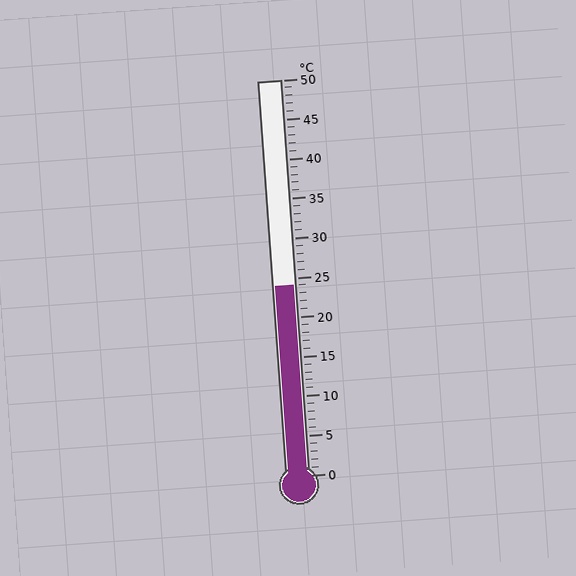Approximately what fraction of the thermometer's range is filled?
The thermometer is filled to approximately 50% of its range.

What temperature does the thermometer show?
The thermometer shows approximately 24°C.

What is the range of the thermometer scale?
The thermometer scale ranges from 0°C to 50°C.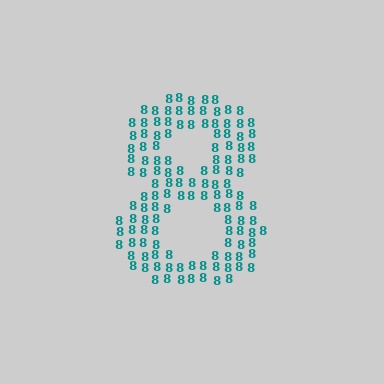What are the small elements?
The small elements are digit 8's.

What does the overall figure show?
The overall figure shows the digit 8.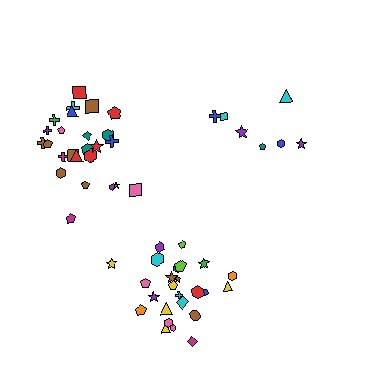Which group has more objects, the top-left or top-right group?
The top-left group.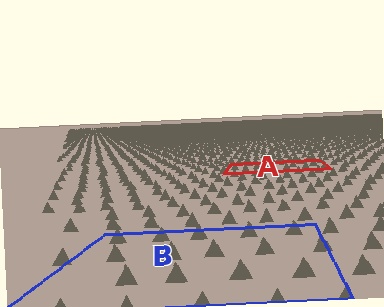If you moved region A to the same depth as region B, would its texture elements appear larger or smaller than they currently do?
They would appear larger. At a closer depth, the same texture elements are projected at a bigger on-screen size.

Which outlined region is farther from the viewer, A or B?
Region A is farther from the viewer — the texture elements inside it appear smaller and more densely packed.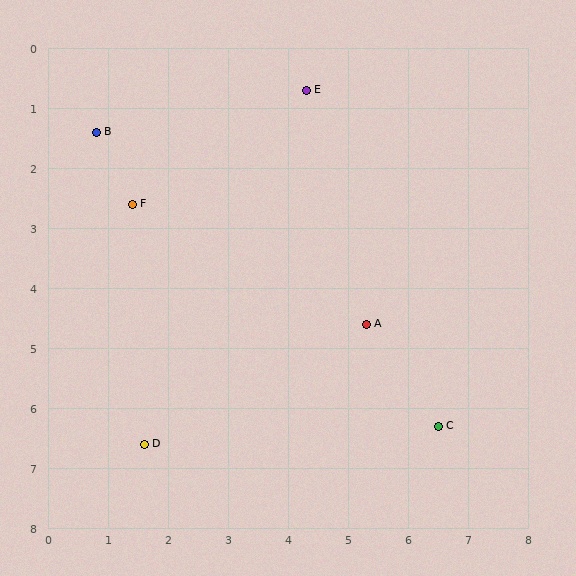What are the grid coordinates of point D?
Point D is at approximately (1.6, 6.6).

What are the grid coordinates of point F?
Point F is at approximately (1.4, 2.6).